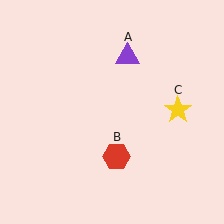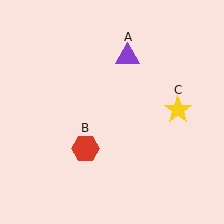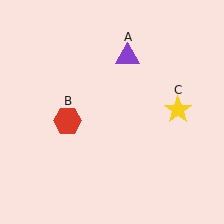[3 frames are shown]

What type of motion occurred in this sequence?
The red hexagon (object B) rotated clockwise around the center of the scene.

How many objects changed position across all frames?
1 object changed position: red hexagon (object B).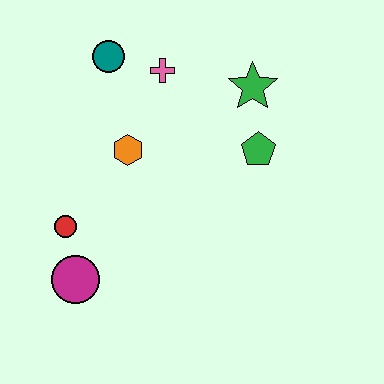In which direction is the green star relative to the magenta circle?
The green star is above the magenta circle.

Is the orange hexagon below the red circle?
No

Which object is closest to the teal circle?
The pink cross is closest to the teal circle.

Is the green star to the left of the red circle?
No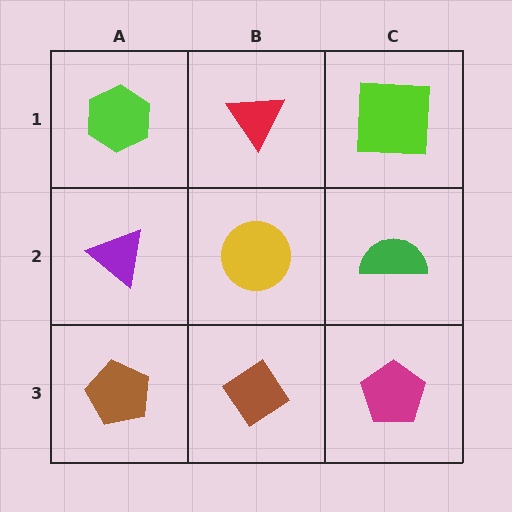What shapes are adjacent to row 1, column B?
A yellow circle (row 2, column B), a lime hexagon (row 1, column A), a lime square (row 1, column C).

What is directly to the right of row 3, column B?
A magenta pentagon.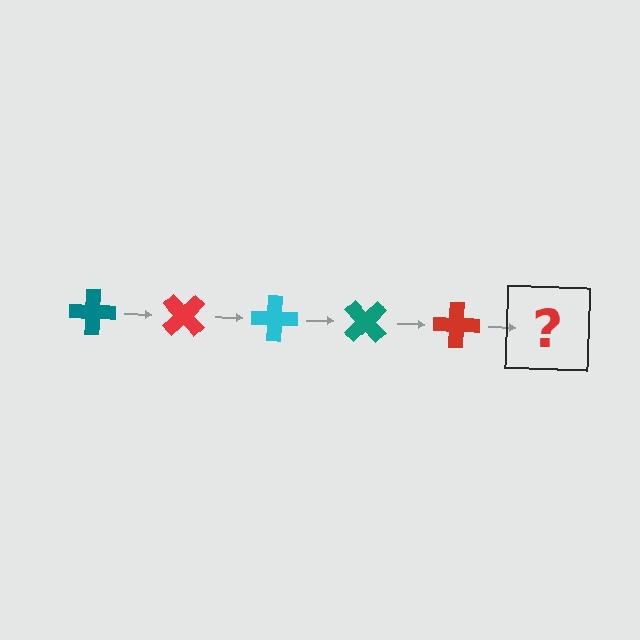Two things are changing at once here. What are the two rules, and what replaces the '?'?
The two rules are that it rotates 45 degrees each step and the color cycles through teal, red, and cyan. The '?' should be a cyan cross, rotated 225 degrees from the start.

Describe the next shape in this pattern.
It should be a cyan cross, rotated 225 degrees from the start.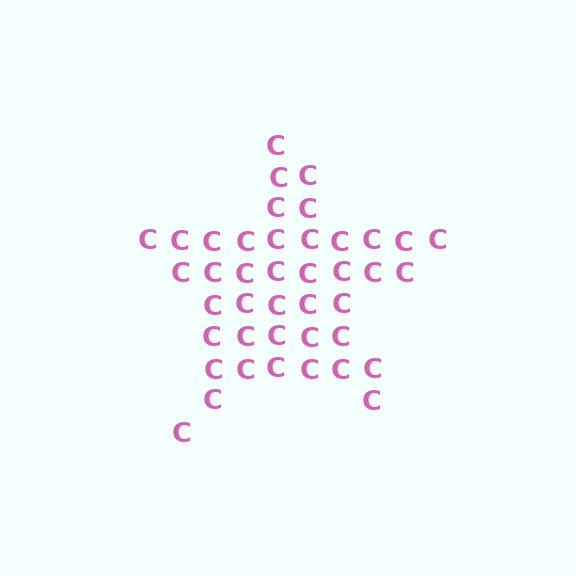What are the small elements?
The small elements are letter C's.